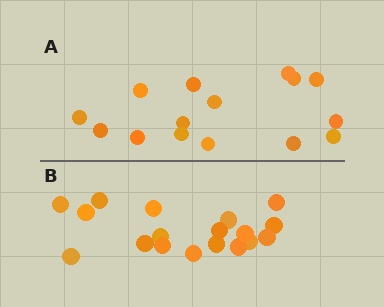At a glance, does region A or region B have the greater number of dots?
Region B (the bottom region) has more dots.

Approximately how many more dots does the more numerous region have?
Region B has just a few more — roughly 2 or 3 more dots than region A.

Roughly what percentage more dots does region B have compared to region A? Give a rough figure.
About 20% more.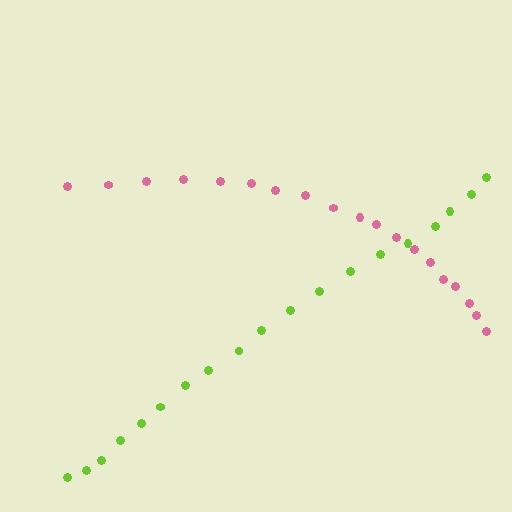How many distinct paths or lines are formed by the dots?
There are 2 distinct paths.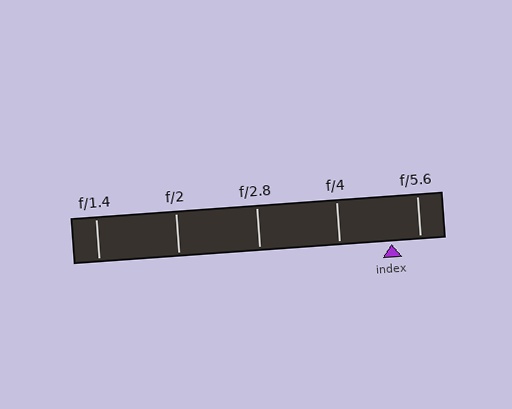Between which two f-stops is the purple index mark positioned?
The index mark is between f/4 and f/5.6.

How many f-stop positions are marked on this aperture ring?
There are 5 f-stop positions marked.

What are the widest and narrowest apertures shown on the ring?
The widest aperture shown is f/1.4 and the narrowest is f/5.6.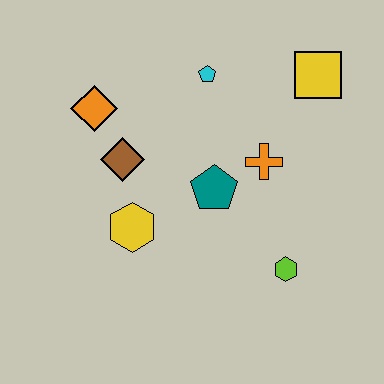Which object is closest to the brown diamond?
The orange diamond is closest to the brown diamond.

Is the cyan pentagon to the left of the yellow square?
Yes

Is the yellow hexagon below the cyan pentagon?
Yes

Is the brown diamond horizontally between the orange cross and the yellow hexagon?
No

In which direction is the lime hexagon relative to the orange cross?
The lime hexagon is below the orange cross.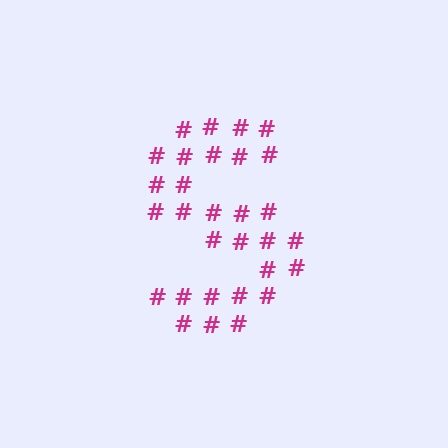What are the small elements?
The small elements are hash symbols.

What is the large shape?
The large shape is the letter S.